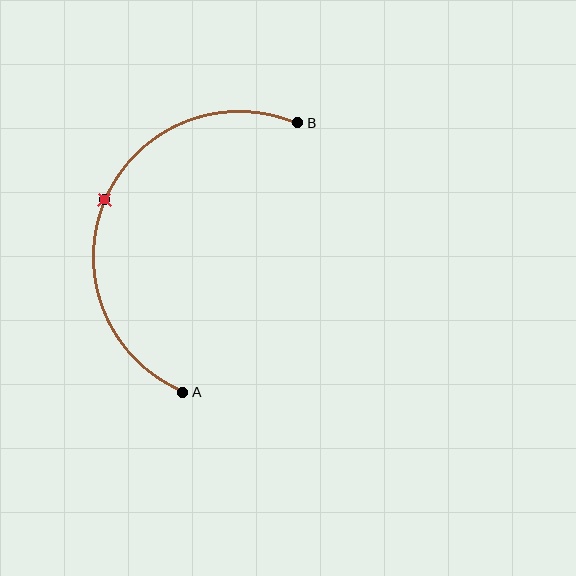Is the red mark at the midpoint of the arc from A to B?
Yes. The red mark lies on the arc at equal arc-length from both A and B — it is the arc midpoint.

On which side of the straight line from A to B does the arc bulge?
The arc bulges to the left of the straight line connecting A and B.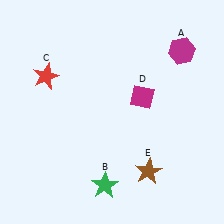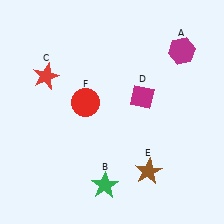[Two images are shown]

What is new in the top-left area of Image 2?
A red circle (F) was added in the top-left area of Image 2.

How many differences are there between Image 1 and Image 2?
There is 1 difference between the two images.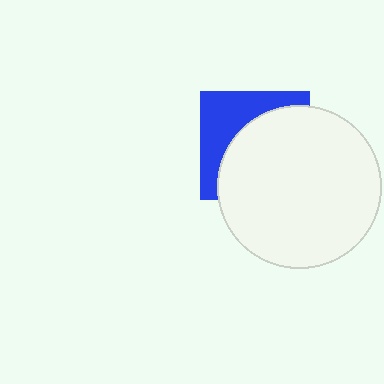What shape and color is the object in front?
The object in front is a white circle.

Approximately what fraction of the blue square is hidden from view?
Roughly 61% of the blue square is hidden behind the white circle.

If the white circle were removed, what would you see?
You would see the complete blue square.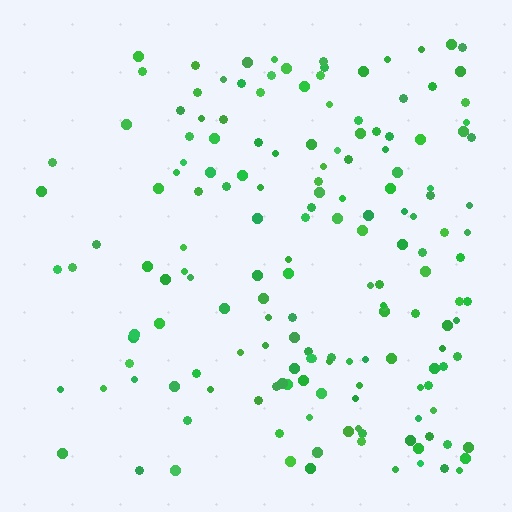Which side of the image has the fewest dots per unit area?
The left.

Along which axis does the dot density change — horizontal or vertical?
Horizontal.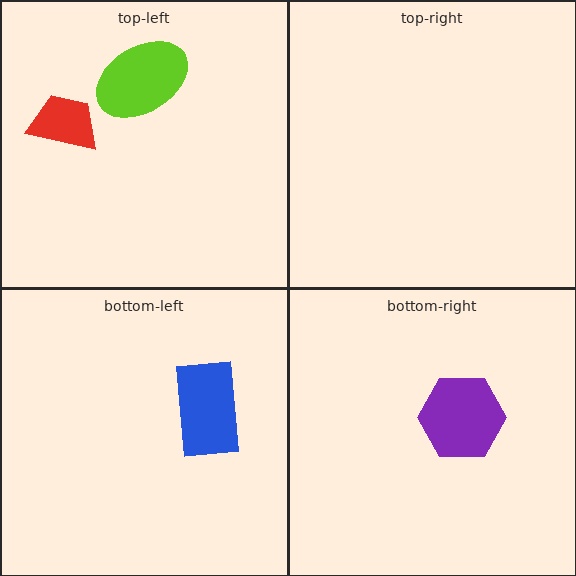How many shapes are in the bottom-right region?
1.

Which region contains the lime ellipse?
The top-left region.